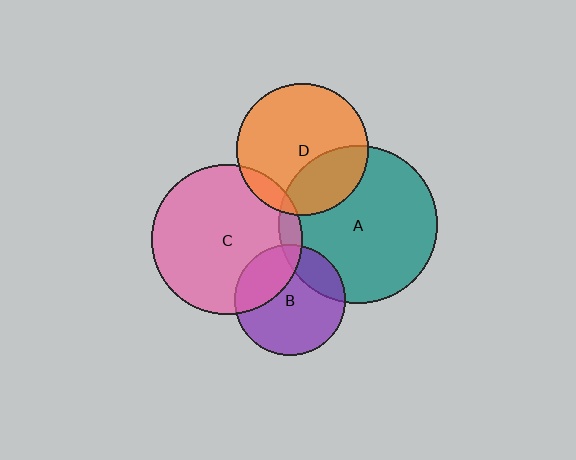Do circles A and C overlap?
Yes.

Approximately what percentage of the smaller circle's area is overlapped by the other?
Approximately 5%.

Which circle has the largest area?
Circle A (teal).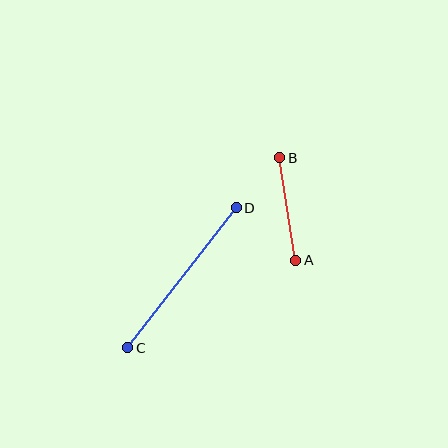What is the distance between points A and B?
The distance is approximately 104 pixels.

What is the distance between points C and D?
The distance is approximately 177 pixels.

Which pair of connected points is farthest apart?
Points C and D are farthest apart.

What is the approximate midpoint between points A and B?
The midpoint is at approximately (288, 209) pixels.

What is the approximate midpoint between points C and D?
The midpoint is at approximately (182, 278) pixels.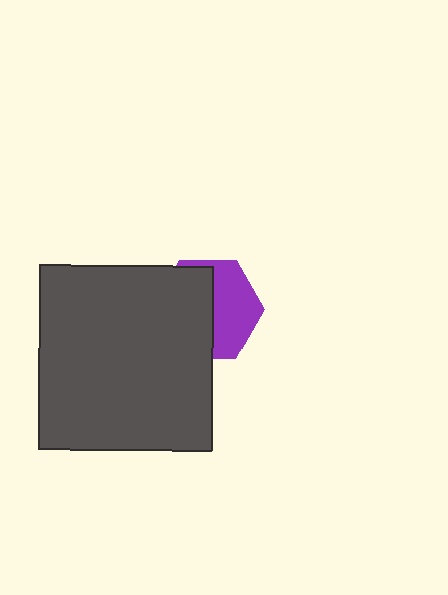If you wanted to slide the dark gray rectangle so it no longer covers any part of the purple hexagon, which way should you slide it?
Slide it left — that is the most direct way to separate the two shapes.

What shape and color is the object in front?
The object in front is a dark gray rectangle.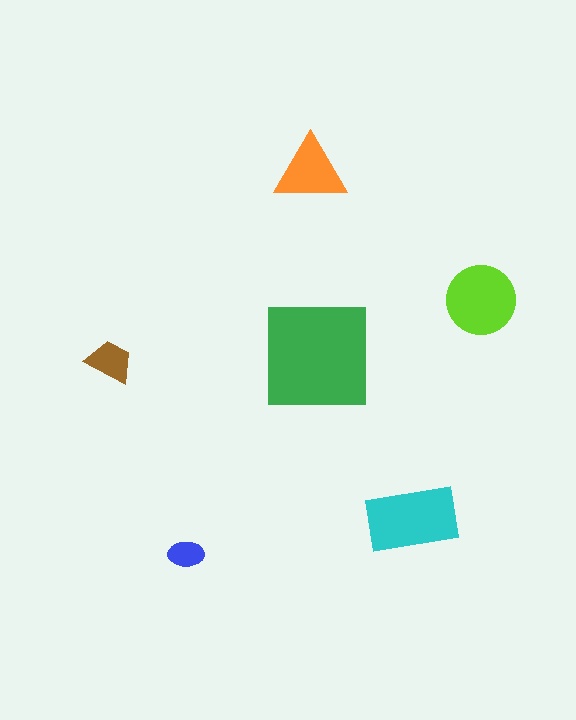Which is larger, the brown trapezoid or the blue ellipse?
The brown trapezoid.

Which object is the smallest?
The blue ellipse.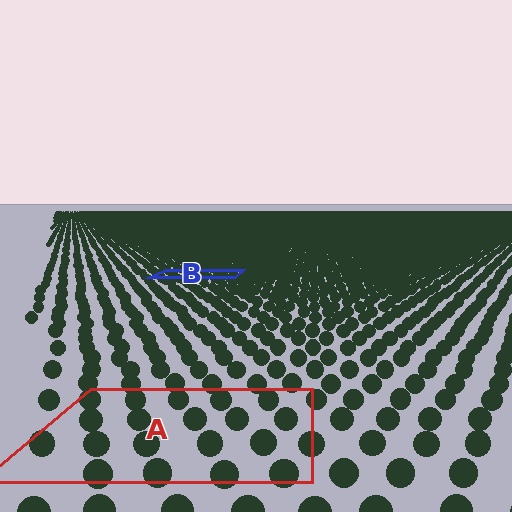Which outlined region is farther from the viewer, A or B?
Region B is farther from the viewer — the texture elements inside it appear smaller and more densely packed.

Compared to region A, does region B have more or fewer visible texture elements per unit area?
Region B has more texture elements per unit area — they are packed more densely because it is farther away.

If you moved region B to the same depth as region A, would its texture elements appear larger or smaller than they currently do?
They would appear larger. At a closer depth, the same texture elements are projected at a bigger on-screen size.